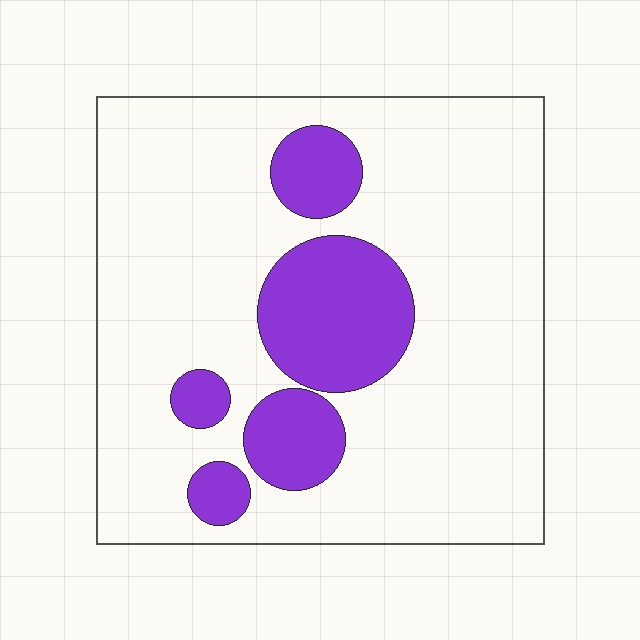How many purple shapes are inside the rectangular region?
5.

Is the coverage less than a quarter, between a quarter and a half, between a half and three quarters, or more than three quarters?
Less than a quarter.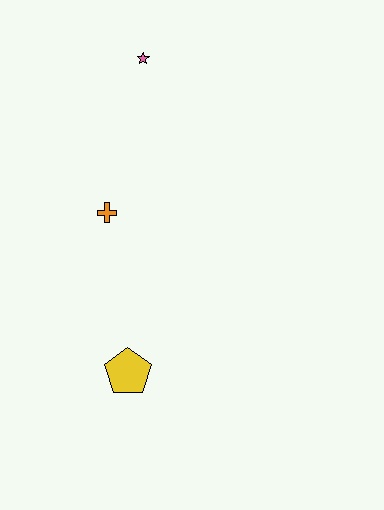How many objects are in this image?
There are 3 objects.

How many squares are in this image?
There are no squares.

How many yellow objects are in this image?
There is 1 yellow object.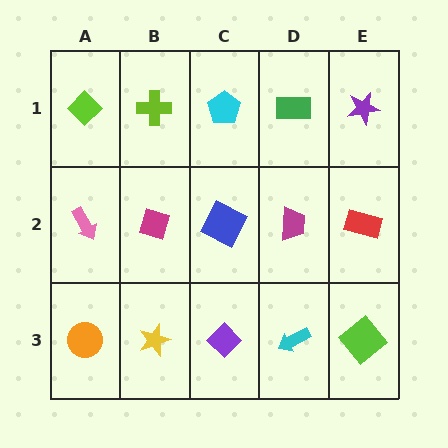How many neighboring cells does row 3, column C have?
3.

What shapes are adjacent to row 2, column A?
A lime diamond (row 1, column A), an orange circle (row 3, column A), a magenta diamond (row 2, column B).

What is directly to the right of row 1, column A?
A lime cross.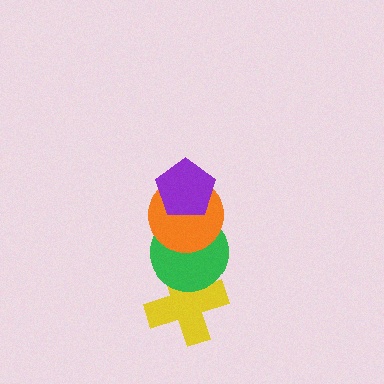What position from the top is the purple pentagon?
The purple pentagon is 1st from the top.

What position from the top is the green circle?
The green circle is 3rd from the top.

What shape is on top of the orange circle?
The purple pentagon is on top of the orange circle.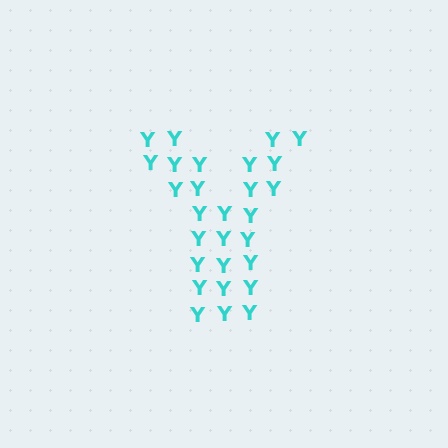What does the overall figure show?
The overall figure shows the letter Y.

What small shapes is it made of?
It is made of small letter Y's.